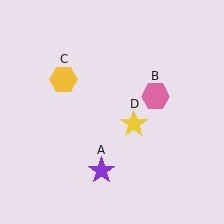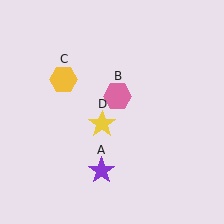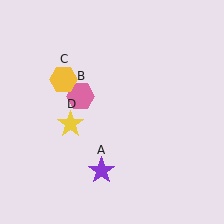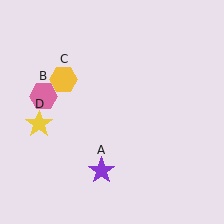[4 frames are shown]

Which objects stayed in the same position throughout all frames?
Purple star (object A) and yellow hexagon (object C) remained stationary.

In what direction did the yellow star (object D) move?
The yellow star (object D) moved left.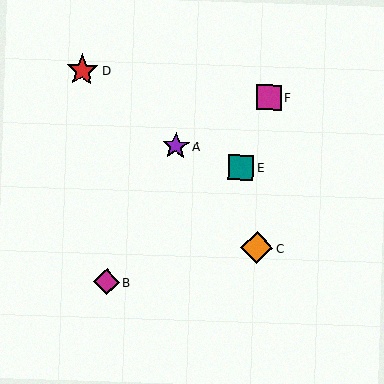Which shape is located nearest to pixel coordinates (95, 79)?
The red star (labeled D) at (82, 70) is nearest to that location.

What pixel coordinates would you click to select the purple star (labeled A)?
Click at (176, 146) to select the purple star A.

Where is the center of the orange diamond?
The center of the orange diamond is at (257, 248).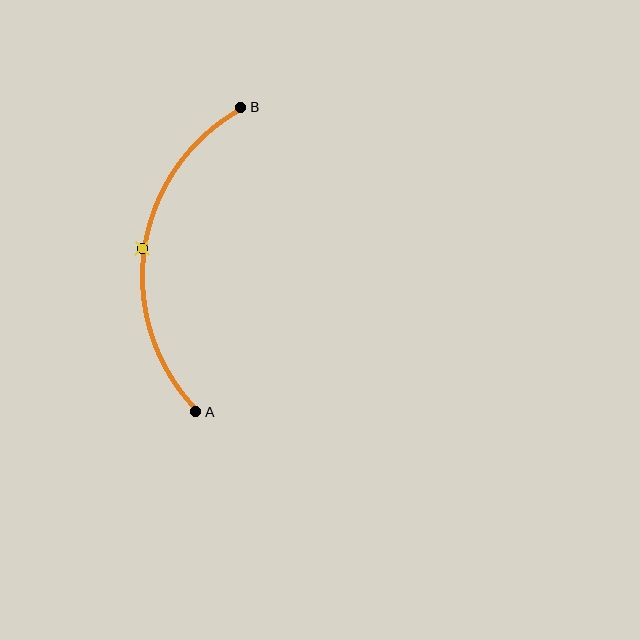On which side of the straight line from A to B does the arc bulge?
The arc bulges to the left of the straight line connecting A and B.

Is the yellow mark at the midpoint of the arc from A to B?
Yes. The yellow mark lies on the arc at equal arc-length from both A and B — it is the arc midpoint.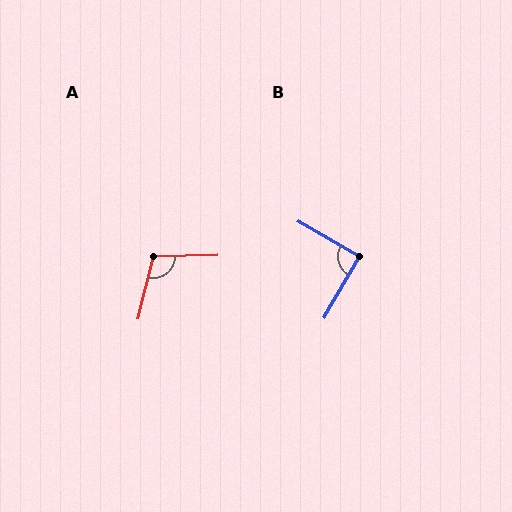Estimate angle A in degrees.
Approximately 105 degrees.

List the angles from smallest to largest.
B (89°), A (105°).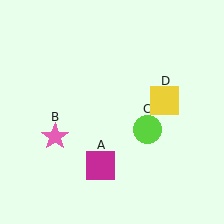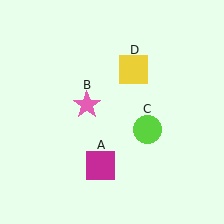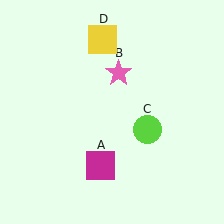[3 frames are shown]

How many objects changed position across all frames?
2 objects changed position: pink star (object B), yellow square (object D).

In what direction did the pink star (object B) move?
The pink star (object B) moved up and to the right.